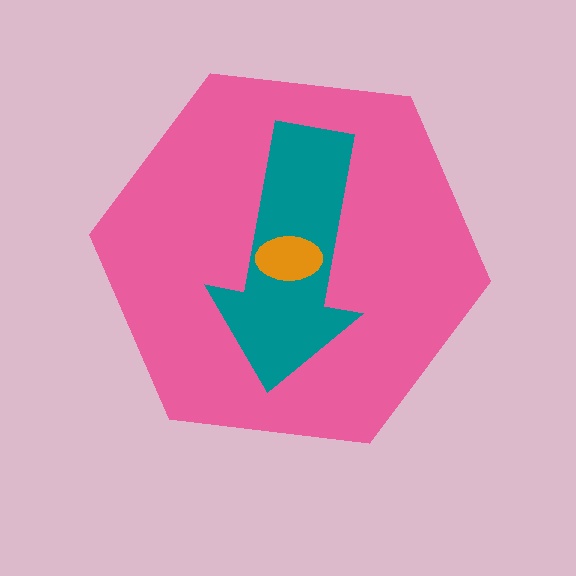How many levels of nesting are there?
3.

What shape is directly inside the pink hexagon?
The teal arrow.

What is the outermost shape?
The pink hexagon.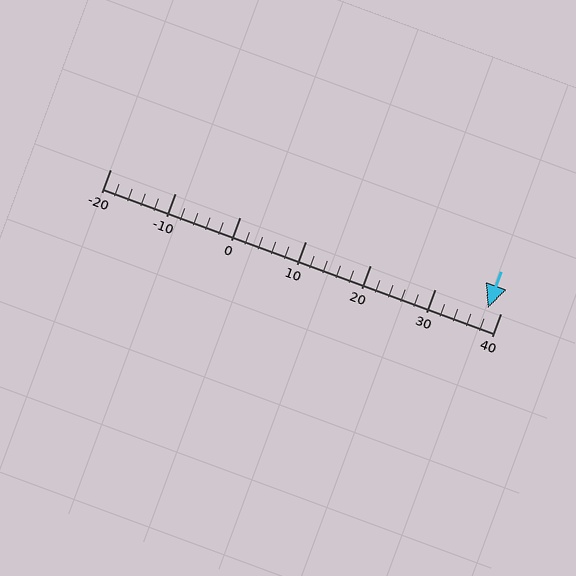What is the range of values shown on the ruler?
The ruler shows values from -20 to 40.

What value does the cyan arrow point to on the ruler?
The cyan arrow points to approximately 38.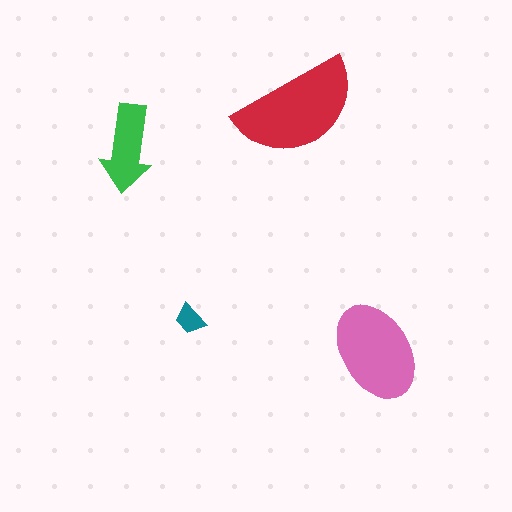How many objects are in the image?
There are 4 objects in the image.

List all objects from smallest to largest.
The teal trapezoid, the green arrow, the pink ellipse, the red semicircle.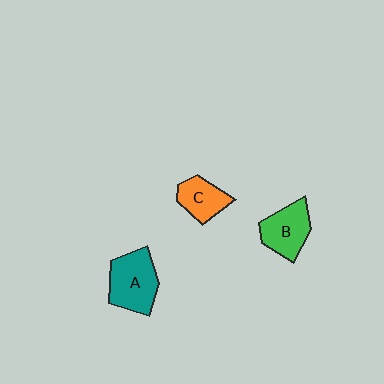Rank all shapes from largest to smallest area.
From largest to smallest: A (teal), B (green), C (orange).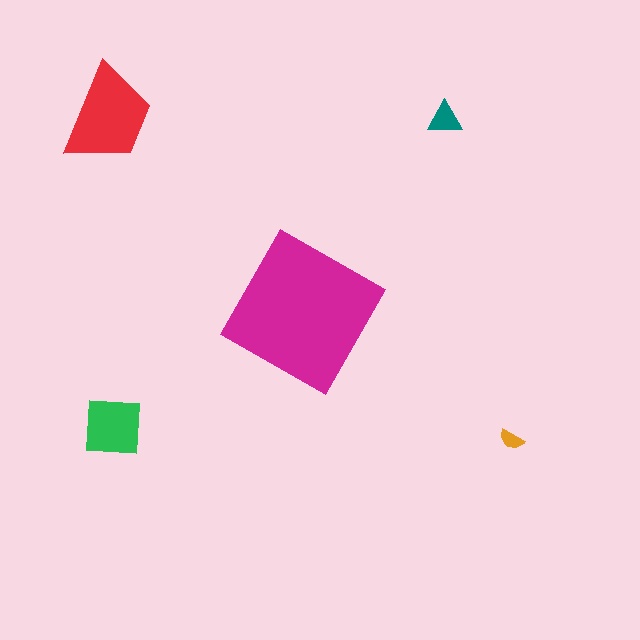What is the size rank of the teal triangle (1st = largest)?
4th.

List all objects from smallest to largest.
The orange semicircle, the teal triangle, the green square, the red trapezoid, the magenta square.